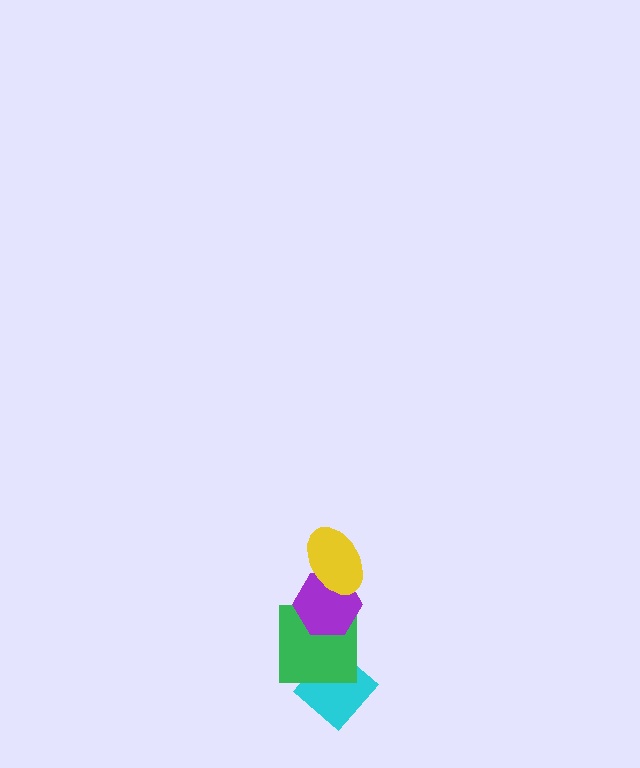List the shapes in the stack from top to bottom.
From top to bottom: the yellow ellipse, the purple hexagon, the green square, the cyan diamond.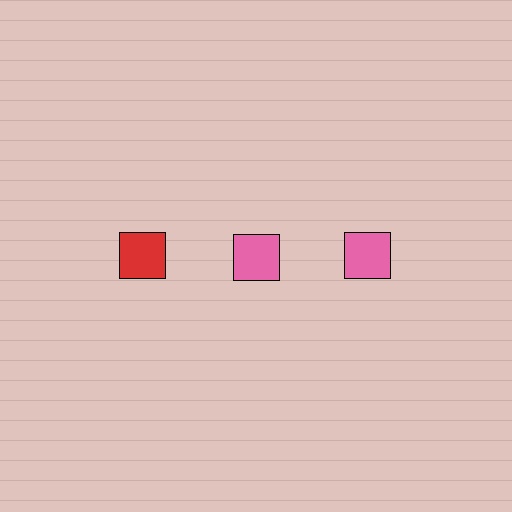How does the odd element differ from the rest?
It has a different color: red instead of pink.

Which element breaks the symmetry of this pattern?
The red square in the top row, leftmost column breaks the symmetry. All other shapes are pink squares.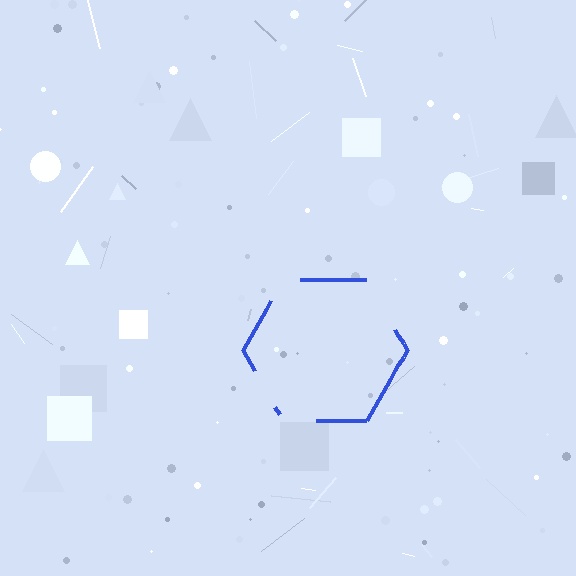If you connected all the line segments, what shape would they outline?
They would outline a hexagon.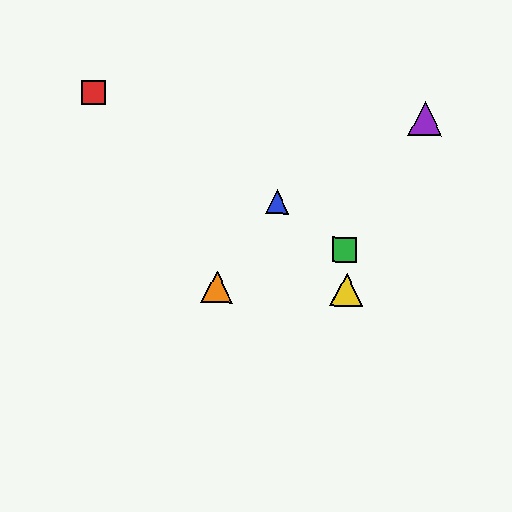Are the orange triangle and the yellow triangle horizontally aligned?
Yes, both are at y≈288.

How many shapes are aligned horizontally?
2 shapes (the yellow triangle, the orange triangle) are aligned horizontally.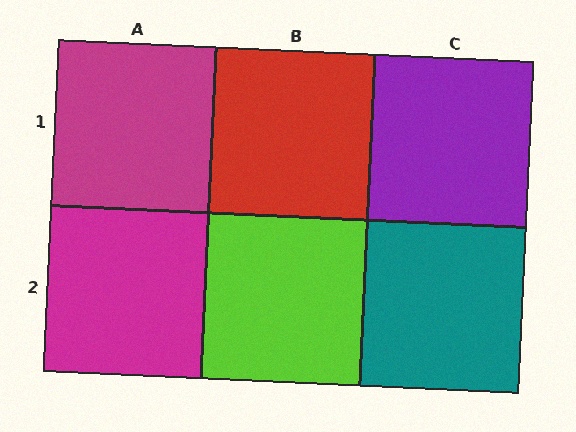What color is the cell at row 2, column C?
Teal.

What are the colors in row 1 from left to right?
Magenta, red, purple.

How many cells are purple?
1 cell is purple.